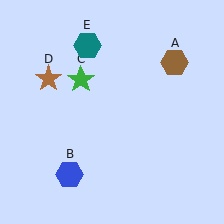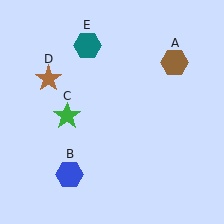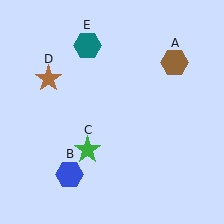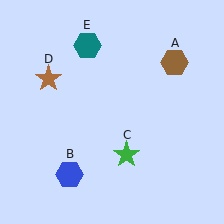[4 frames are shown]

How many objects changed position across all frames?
1 object changed position: green star (object C).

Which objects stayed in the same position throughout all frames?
Brown hexagon (object A) and blue hexagon (object B) and brown star (object D) and teal hexagon (object E) remained stationary.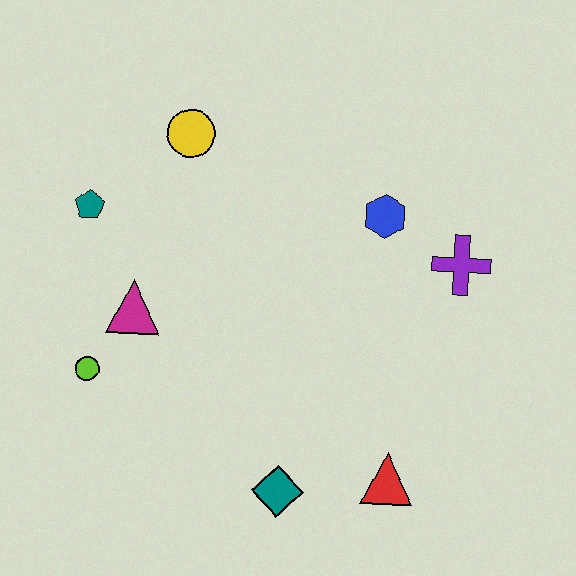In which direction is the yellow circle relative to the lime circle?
The yellow circle is above the lime circle.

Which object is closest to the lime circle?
The magenta triangle is closest to the lime circle.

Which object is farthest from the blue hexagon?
The lime circle is farthest from the blue hexagon.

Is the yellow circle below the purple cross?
No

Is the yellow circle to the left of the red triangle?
Yes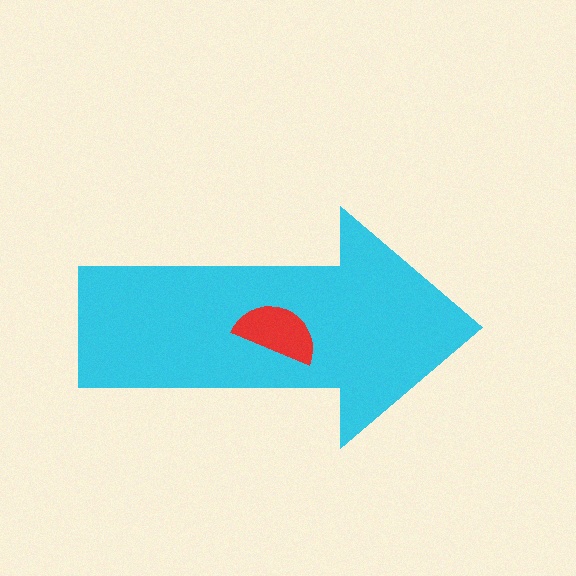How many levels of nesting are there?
2.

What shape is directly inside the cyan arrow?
The red semicircle.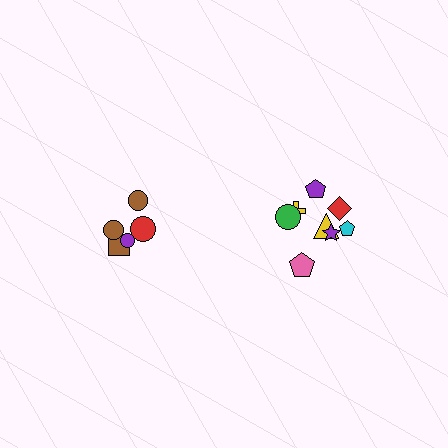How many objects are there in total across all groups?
There are 13 objects.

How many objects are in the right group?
There are 8 objects.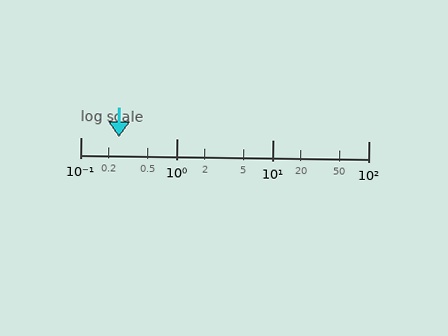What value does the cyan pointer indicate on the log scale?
The pointer indicates approximately 0.25.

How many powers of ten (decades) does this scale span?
The scale spans 3 decades, from 0.1 to 100.